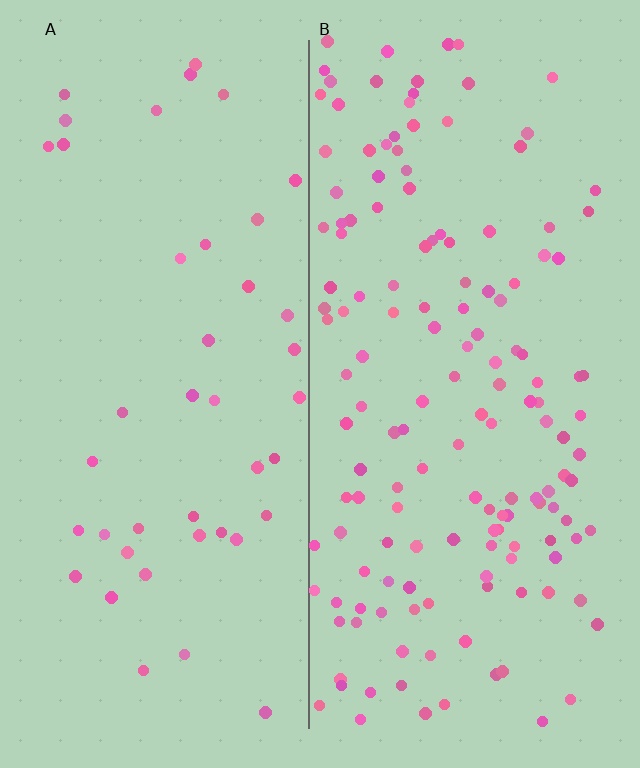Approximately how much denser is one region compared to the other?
Approximately 3.5× — region B over region A.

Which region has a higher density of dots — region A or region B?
B (the right).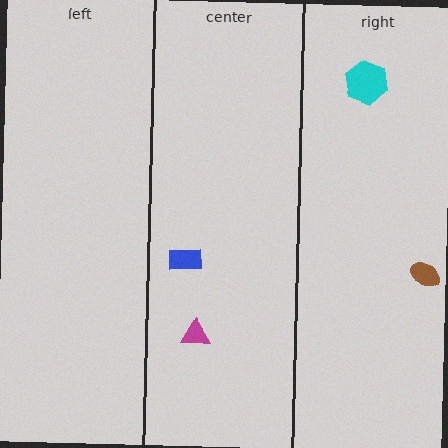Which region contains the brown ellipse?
The right region.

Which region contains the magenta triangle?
The center region.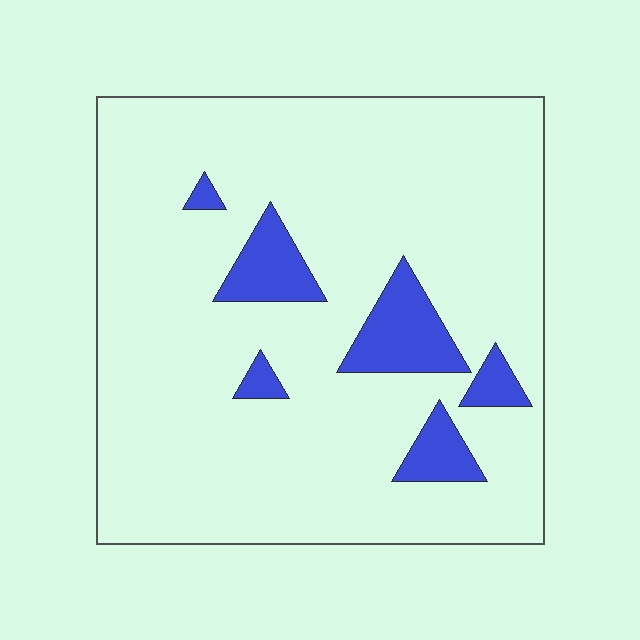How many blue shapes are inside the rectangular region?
6.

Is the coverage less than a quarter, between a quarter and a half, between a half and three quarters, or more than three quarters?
Less than a quarter.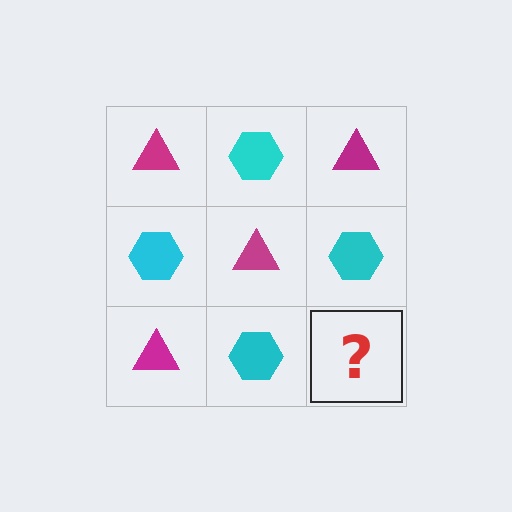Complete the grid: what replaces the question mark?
The question mark should be replaced with a magenta triangle.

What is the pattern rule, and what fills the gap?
The rule is that it alternates magenta triangle and cyan hexagon in a checkerboard pattern. The gap should be filled with a magenta triangle.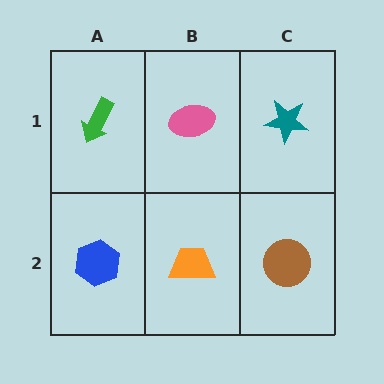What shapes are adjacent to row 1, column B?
An orange trapezoid (row 2, column B), a green arrow (row 1, column A), a teal star (row 1, column C).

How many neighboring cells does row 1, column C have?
2.